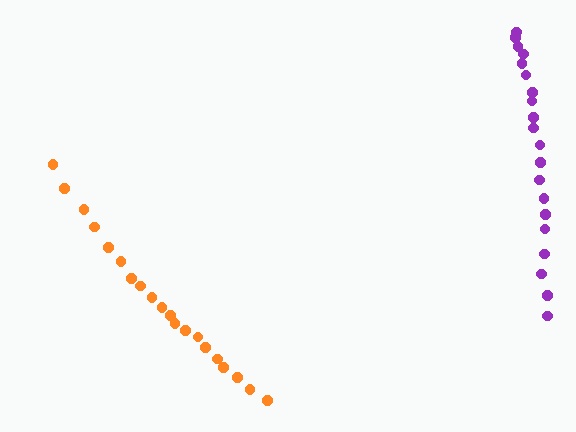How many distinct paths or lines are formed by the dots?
There are 2 distinct paths.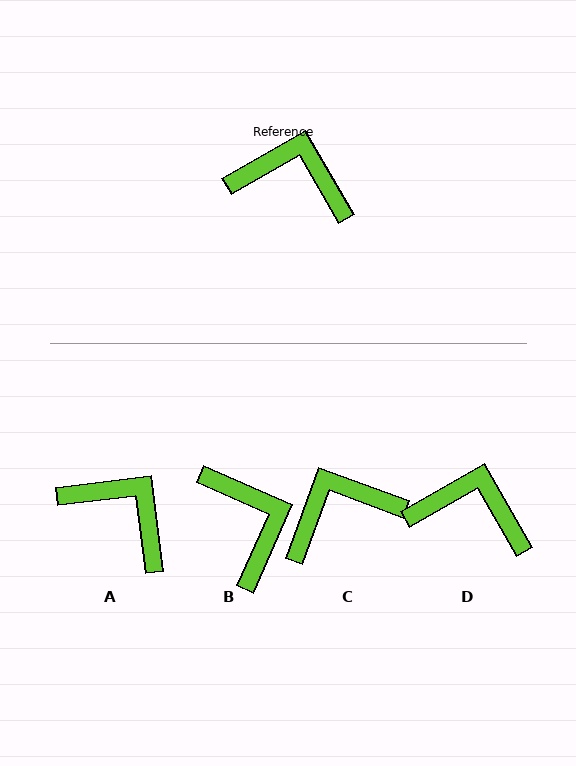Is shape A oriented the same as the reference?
No, it is off by about 23 degrees.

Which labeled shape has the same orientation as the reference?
D.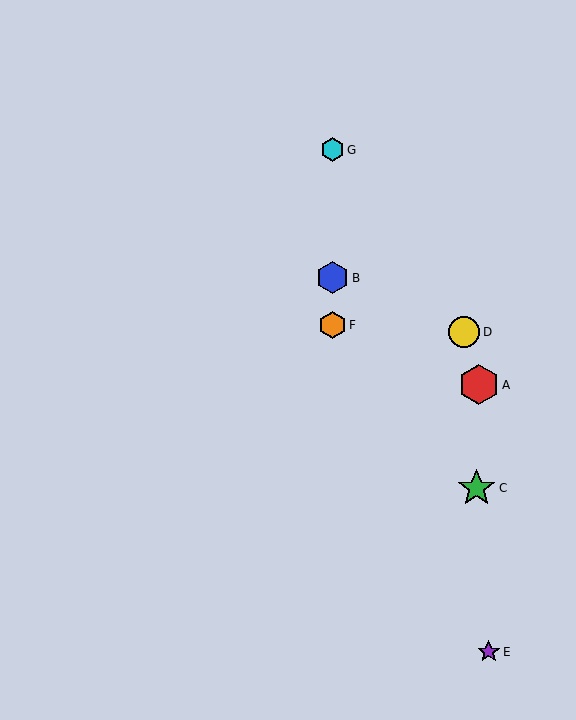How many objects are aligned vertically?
3 objects (B, F, G) are aligned vertically.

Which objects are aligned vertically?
Objects B, F, G are aligned vertically.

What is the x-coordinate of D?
Object D is at x≈464.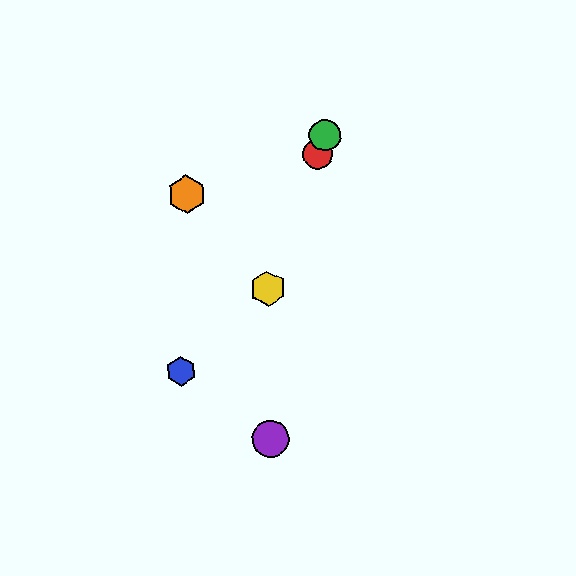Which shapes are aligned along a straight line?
The red circle, the green circle, the yellow hexagon are aligned along a straight line.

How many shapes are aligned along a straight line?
3 shapes (the red circle, the green circle, the yellow hexagon) are aligned along a straight line.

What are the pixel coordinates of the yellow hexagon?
The yellow hexagon is at (268, 289).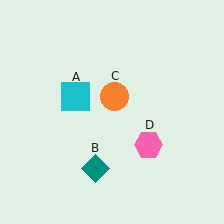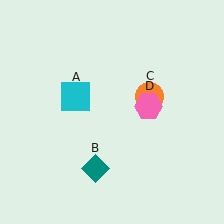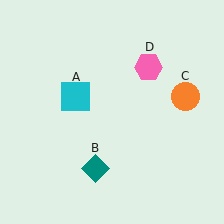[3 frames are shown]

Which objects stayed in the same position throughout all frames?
Cyan square (object A) and teal diamond (object B) remained stationary.